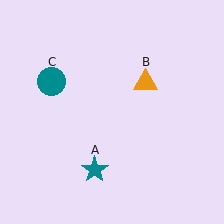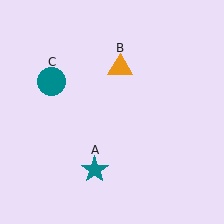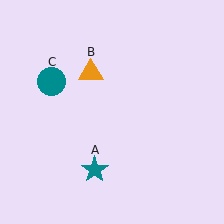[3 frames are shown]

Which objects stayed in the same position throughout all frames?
Teal star (object A) and teal circle (object C) remained stationary.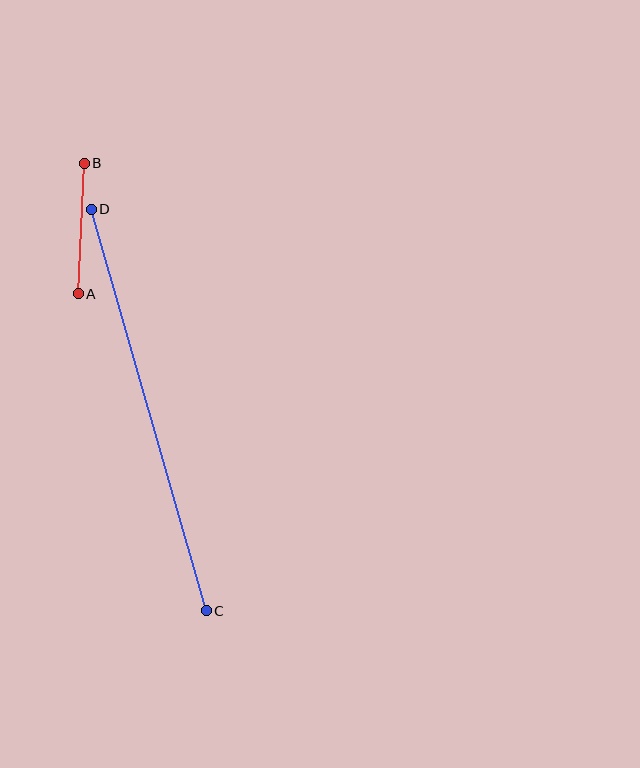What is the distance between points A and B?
The distance is approximately 131 pixels.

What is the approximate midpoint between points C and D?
The midpoint is at approximately (149, 410) pixels.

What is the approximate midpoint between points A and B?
The midpoint is at approximately (81, 228) pixels.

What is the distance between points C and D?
The distance is approximately 417 pixels.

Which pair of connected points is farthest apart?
Points C and D are farthest apart.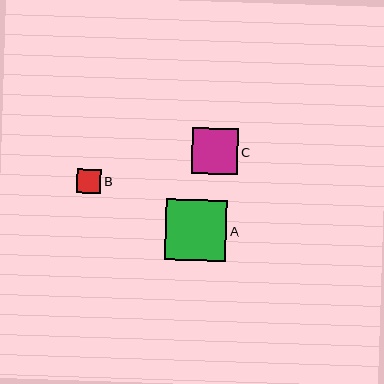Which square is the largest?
Square A is the largest with a size of approximately 62 pixels.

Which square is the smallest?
Square B is the smallest with a size of approximately 24 pixels.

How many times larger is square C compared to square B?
Square C is approximately 1.9 times the size of square B.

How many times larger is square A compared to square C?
Square A is approximately 1.3 times the size of square C.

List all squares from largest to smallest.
From largest to smallest: A, C, B.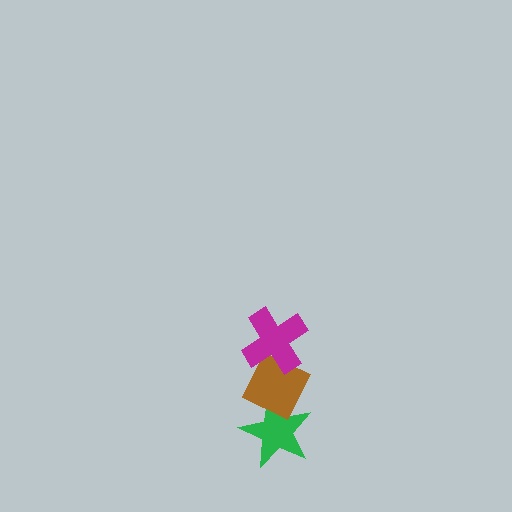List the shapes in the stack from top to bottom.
From top to bottom: the magenta cross, the brown diamond, the green star.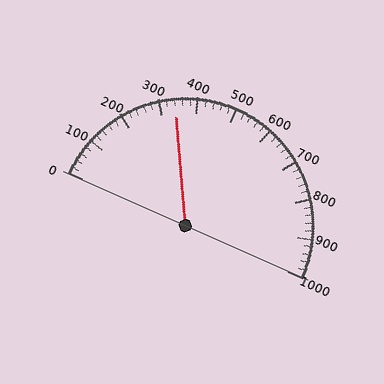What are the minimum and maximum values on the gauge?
The gauge ranges from 0 to 1000.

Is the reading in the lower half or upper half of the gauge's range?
The reading is in the lower half of the range (0 to 1000).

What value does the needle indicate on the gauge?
The needle indicates approximately 340.